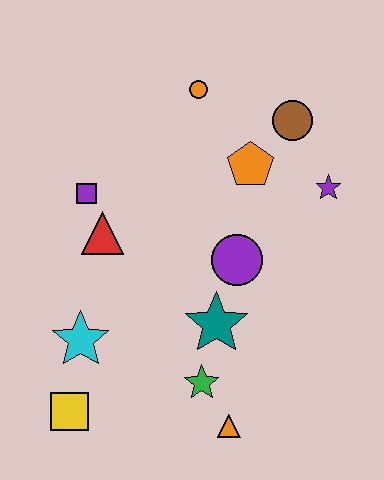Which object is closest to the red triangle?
The purple square is closest to the red triangle.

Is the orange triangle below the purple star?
Yes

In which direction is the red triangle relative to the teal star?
The red triangle is to the left of the teal star.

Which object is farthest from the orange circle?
The yellow square is farthest from the orange circle.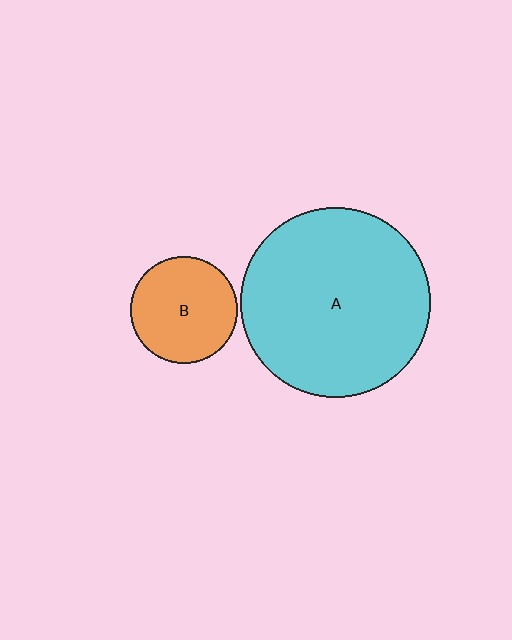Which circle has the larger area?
Circle A (cyan).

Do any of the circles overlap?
No, none of the circles overlap.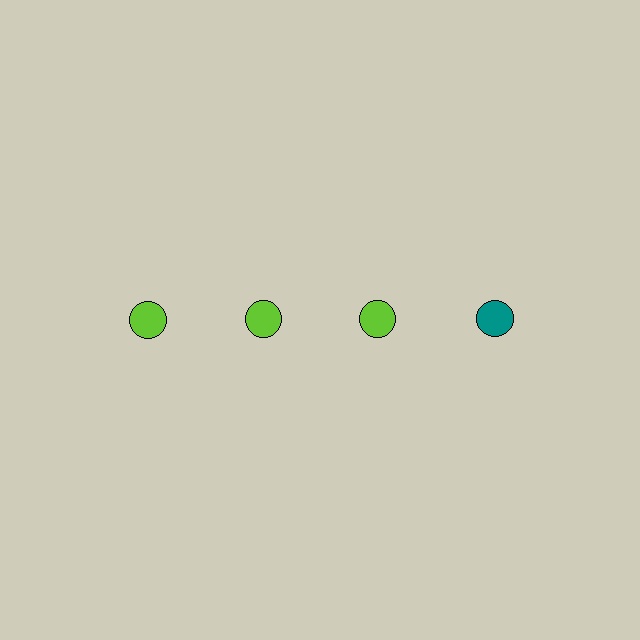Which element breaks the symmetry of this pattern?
The teal circle in the top row, second from right column breaks the symmetry. All other shapes are lime circles.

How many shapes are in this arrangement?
There are 4 shapes arranged in a grid pattern.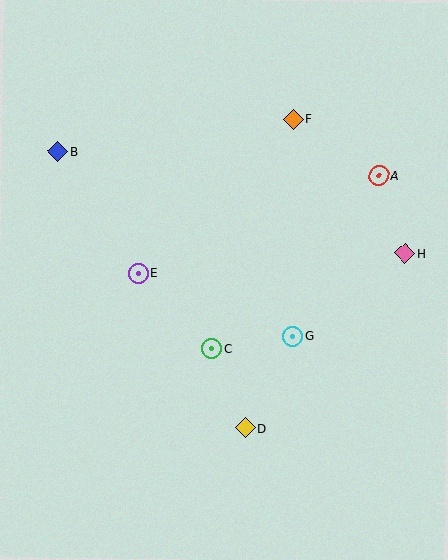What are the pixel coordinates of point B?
Point B is at (57, 151).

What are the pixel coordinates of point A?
Point A is at (379, 176).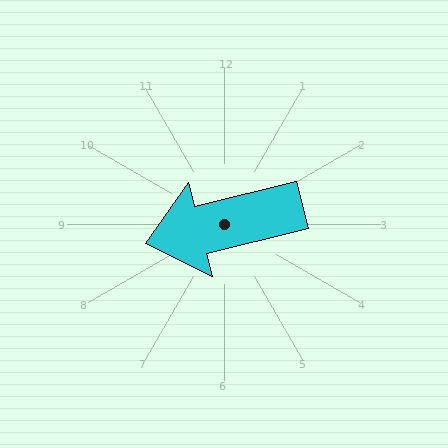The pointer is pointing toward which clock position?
Roughly 9 o'clock.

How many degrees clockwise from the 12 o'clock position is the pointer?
Approximately 256 degrees.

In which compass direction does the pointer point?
West.